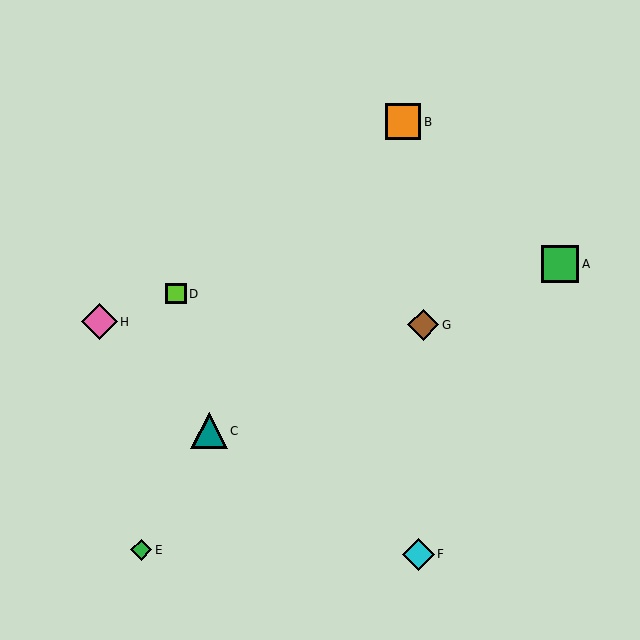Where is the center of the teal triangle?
The center of the teal triangle is at (209, 431).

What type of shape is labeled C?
Shape C is a teal triangle.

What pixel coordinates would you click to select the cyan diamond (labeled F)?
Click at (418, 554) to select the cyan diamond F.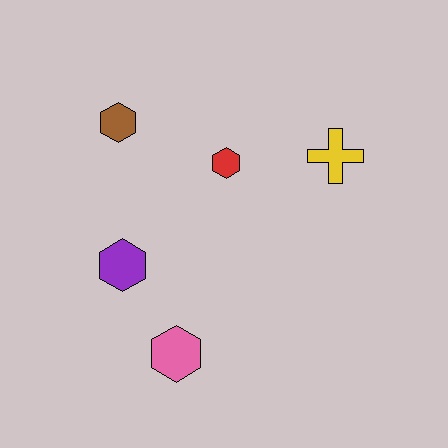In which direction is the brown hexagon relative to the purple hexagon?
The brown hexagon is above the purple hexagon.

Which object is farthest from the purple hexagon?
The yellow cross is farthest from the purple hexagon.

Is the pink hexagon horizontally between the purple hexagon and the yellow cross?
Yes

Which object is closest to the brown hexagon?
The red hexagon is closest to the brown hexagon.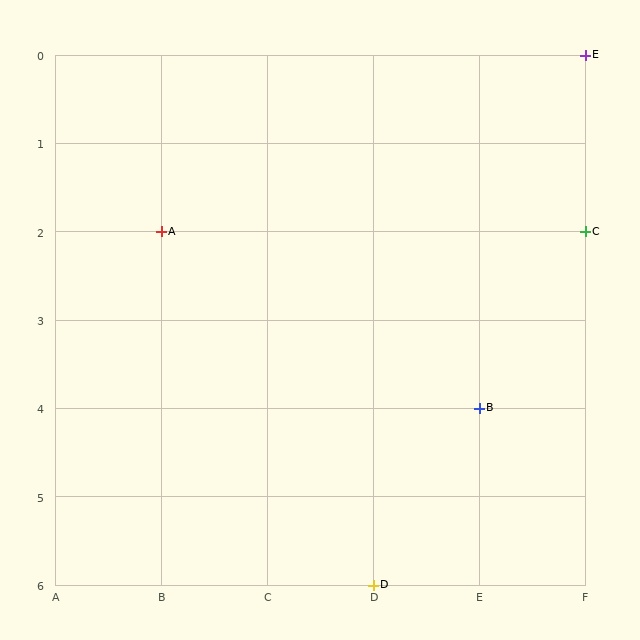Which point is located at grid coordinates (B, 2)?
Point A is at (B, 2).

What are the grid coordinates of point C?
Point C is at grid coordinates (F, 2).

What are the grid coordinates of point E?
Point E is at grid coordinates (F, 0).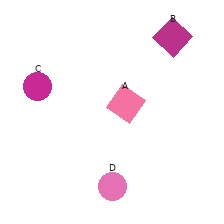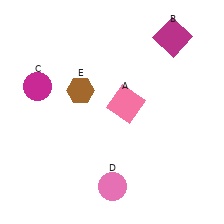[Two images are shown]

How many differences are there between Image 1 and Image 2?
There is 1 difference between the two images.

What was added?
A brown hexagon (E) was added in Image 2.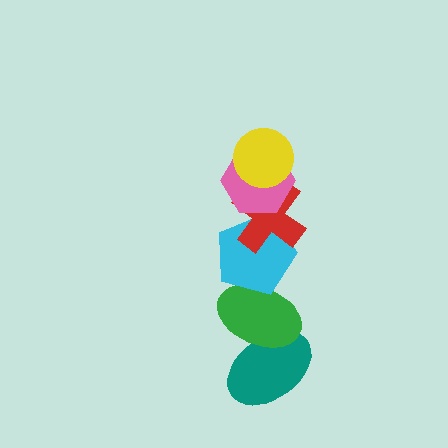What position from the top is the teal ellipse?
The teal ellipse is 6th from the top.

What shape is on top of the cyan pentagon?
The red cross is on top of the cyan pentagon.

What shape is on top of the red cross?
The pink hexagon is on top of the red cross.